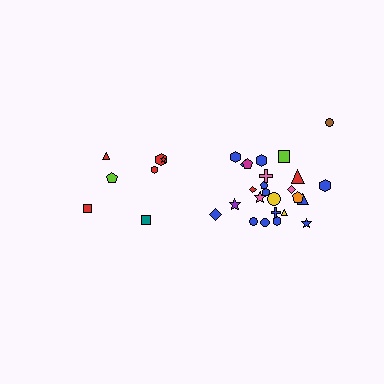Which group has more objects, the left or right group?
The right group.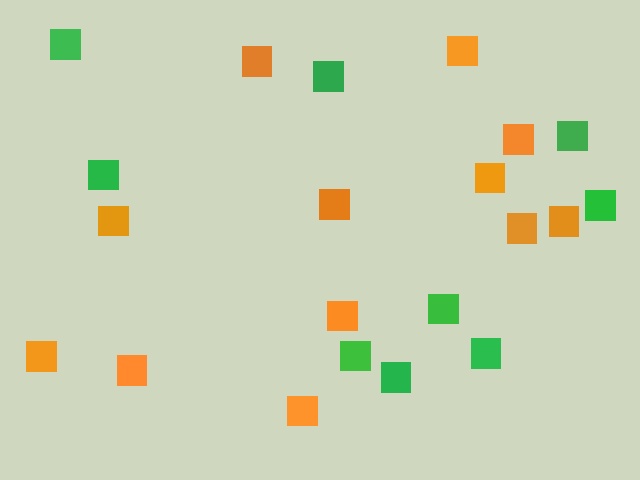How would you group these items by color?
There are 2 groups: one group of orange squares (12) and one group of green squares (9).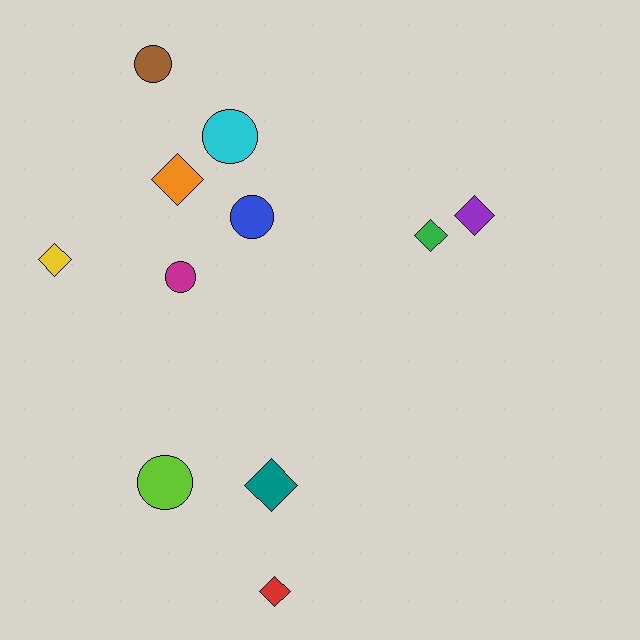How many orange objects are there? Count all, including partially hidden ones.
There is 1 orange object.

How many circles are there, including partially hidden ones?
There are 5 circles.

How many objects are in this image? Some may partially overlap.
There are 11 objects.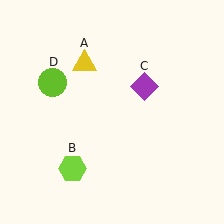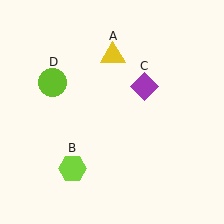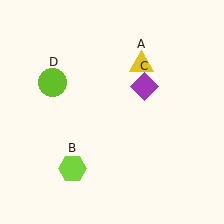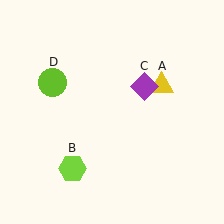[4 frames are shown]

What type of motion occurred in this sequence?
The yellow triangle (object A) rotated clockwise around the center of the scene.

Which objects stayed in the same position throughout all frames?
Lime hexagon (object B) and purple diamond (object C) and lime circle (object D) remained stationary.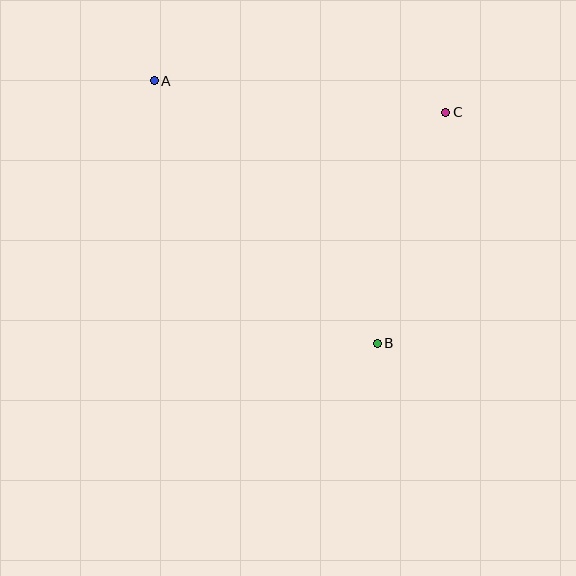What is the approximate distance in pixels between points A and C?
The distance between A and C is approximately 293 pixels.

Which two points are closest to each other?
Points B and C are closest to each other.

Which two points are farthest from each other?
Points A and B are farthest from each other.